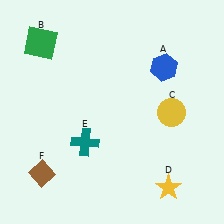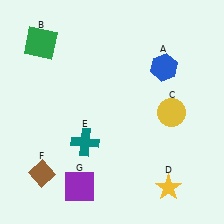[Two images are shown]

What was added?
A purple square (G) was added in Image 2.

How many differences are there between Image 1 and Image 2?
There is 1 difference between the two images.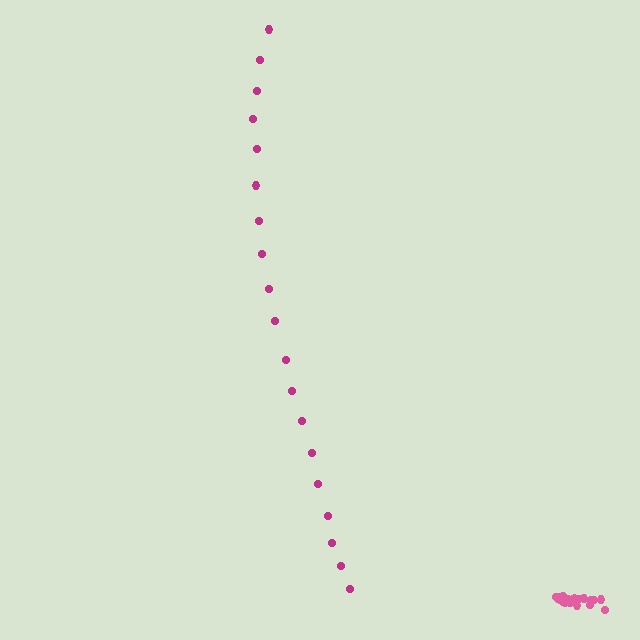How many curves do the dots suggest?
There are 2 distinct paths.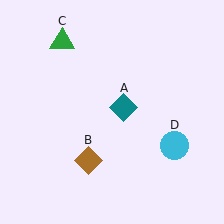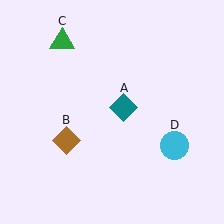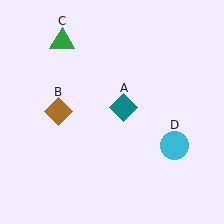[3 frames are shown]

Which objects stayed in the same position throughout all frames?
Teal diamond (object A) and green triangle (object C) and cyan circle (object D) remained stationary.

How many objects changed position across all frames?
1 object changed position: brown diamond (object B).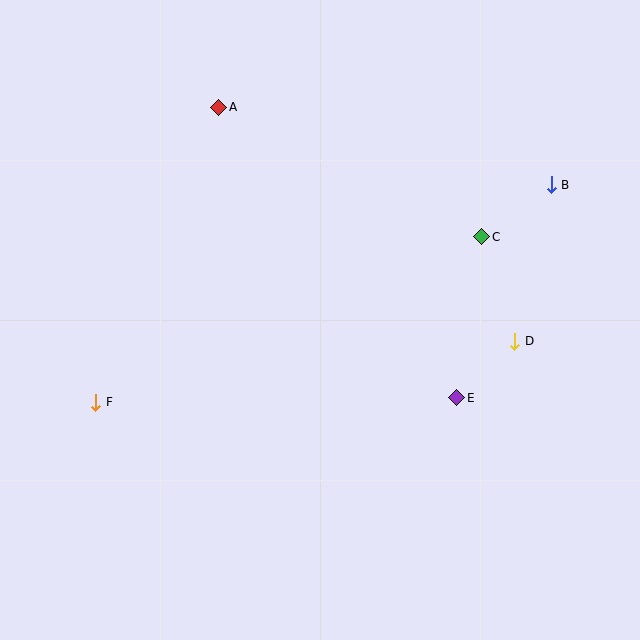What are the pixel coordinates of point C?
Point C is at (482, 237).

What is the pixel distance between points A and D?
The distance between A and D is 377 pixels.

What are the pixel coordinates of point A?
Point A is at (219, 107).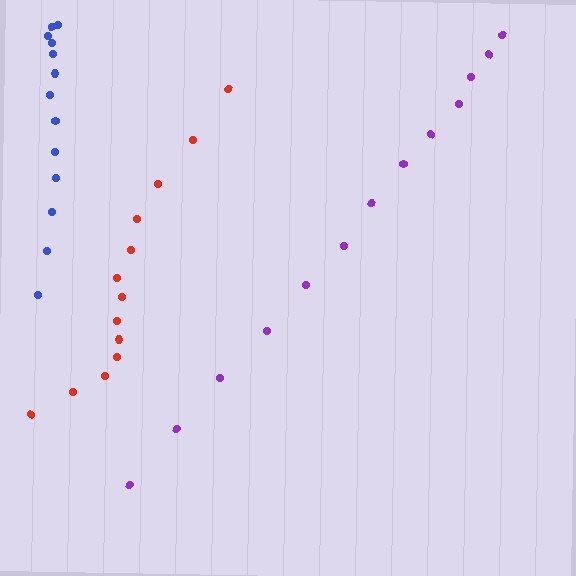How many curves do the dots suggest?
There are 3 distinct paths.